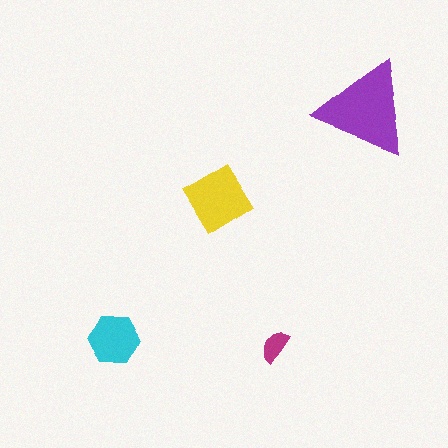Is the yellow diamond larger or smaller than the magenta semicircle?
Larger.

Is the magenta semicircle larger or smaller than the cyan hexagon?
Smaller.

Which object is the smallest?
The magenta semicircle.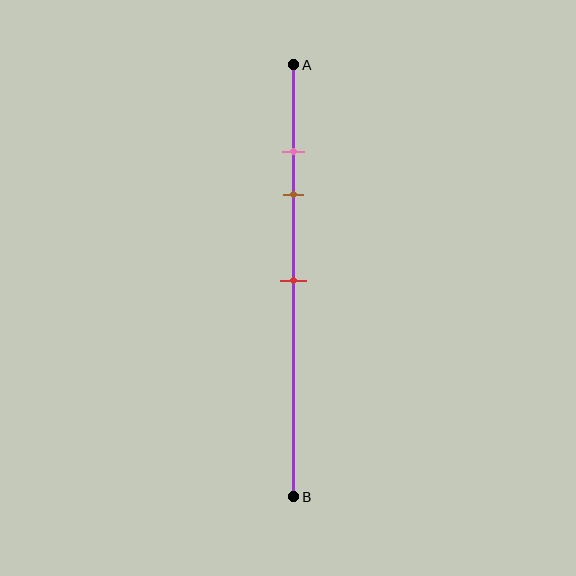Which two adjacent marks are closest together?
The pink and brown marks are the closest adjacent pair.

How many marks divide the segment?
There are 3 marks dividing the segment.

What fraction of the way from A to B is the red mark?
The red mark is approximately 50% (0.5) of the way from A to B.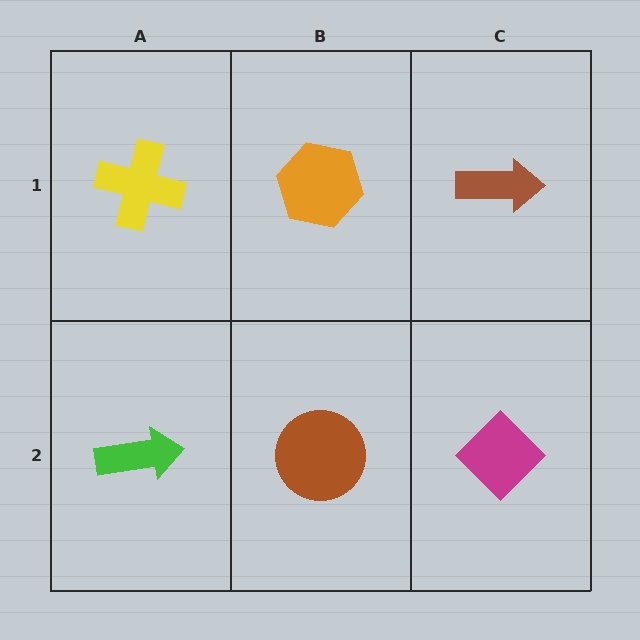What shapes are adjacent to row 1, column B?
A brown circle (row 2, column B), a yellow cross (row 1, column A), a brown arrow (row 1, column C).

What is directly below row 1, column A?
A green arrow.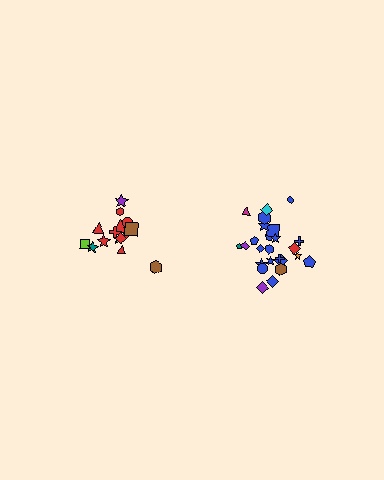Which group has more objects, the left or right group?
The right group.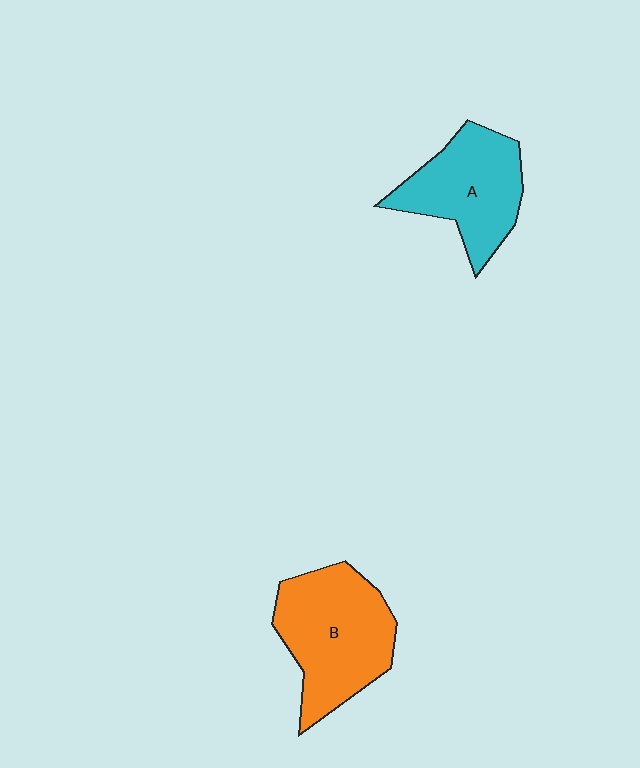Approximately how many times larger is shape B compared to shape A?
Approximately 1.2 times.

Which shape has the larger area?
Shape B (orange).